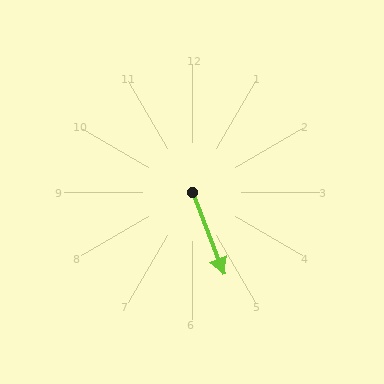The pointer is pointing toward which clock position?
Roughly 5 o'clock.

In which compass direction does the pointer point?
South.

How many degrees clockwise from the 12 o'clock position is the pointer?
Approximately 159 degrees.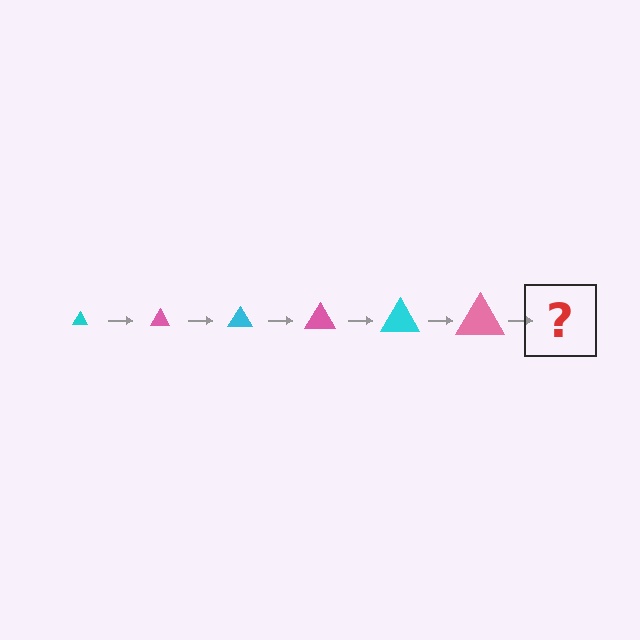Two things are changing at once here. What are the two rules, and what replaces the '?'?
The two rules are that the triangle grows larger each step and the color cycles through cyan and pink. The '?' should be a cyan triangle, larger than the previous one.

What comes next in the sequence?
The next element should be a cyan triangle, larger than the previous one.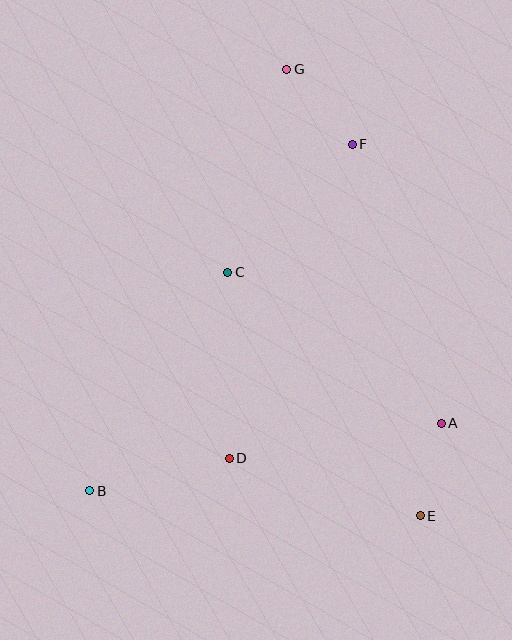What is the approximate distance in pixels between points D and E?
The distance between D and E is approximately 199 pixels.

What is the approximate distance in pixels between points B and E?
The distance between B and E is approximately 332 pixels.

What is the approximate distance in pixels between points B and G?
The distance between B and G is approximately 465 pixels.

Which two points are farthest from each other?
Points E and G are farthest from each other.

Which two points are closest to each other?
Points A and E are closest to each other.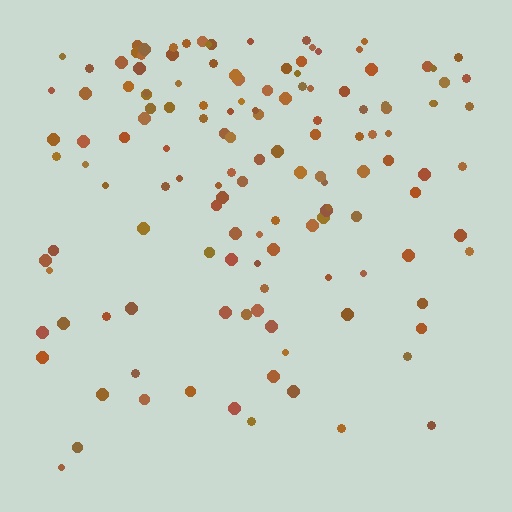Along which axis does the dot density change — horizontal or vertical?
Vertical.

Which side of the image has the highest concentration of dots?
The top.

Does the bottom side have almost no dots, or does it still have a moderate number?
Still a moderate number, just noticeably fewer than the top.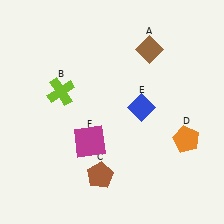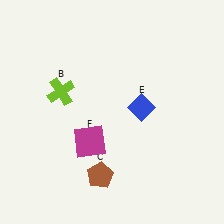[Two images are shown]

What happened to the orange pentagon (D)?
The orange pentagon (D) was removed in Image 2. It was in the bottom-right area of Image 1.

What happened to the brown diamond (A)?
The brown diamond (A) was removed in Image 2. It was in the top-right area of Image 1.